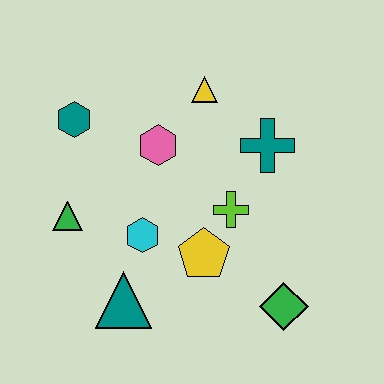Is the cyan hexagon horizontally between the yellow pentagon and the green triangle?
Yes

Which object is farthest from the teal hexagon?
The green diamond is farthest from the teal hexagon.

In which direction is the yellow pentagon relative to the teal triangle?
The yellow pentagon is to the right of the teal triangle.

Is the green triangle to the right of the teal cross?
No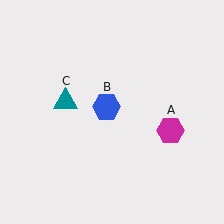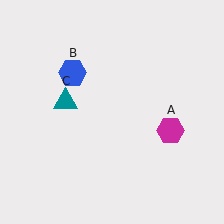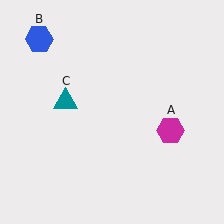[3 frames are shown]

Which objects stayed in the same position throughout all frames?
Magenta hexagon (object A) and teal triangle (object C) remained stationary.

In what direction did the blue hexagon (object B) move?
The blue hexagon (object B) moved up and to the left.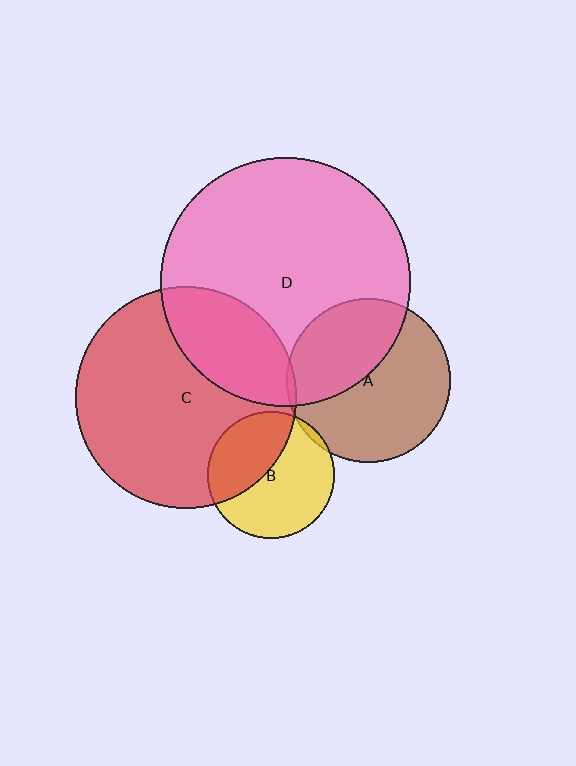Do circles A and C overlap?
Yes.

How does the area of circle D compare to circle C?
Approximately 1.3 times.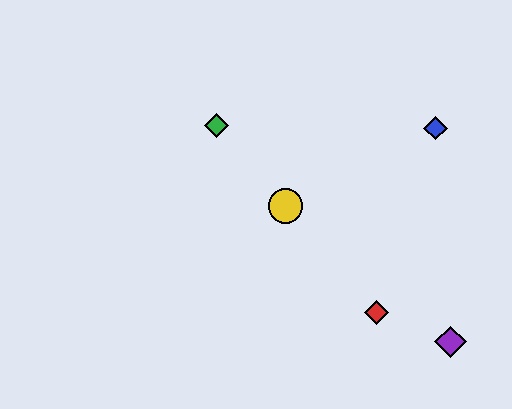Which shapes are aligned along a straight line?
The red diamond, the green diamond, the yellow circle are aligned along a straight line.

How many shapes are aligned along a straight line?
3 shapes (the red diamond, the green diamond, the yellow circle) are aligned along a straight line.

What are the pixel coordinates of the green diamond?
The green diamond is at (217, 126).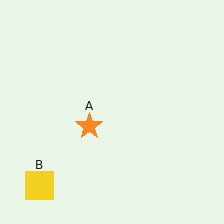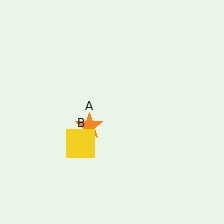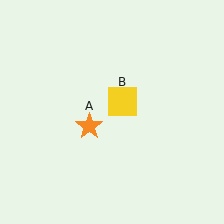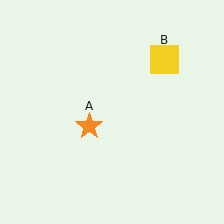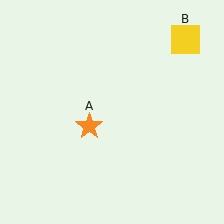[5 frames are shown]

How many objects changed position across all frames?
1 object changed position: yellow square (object B).